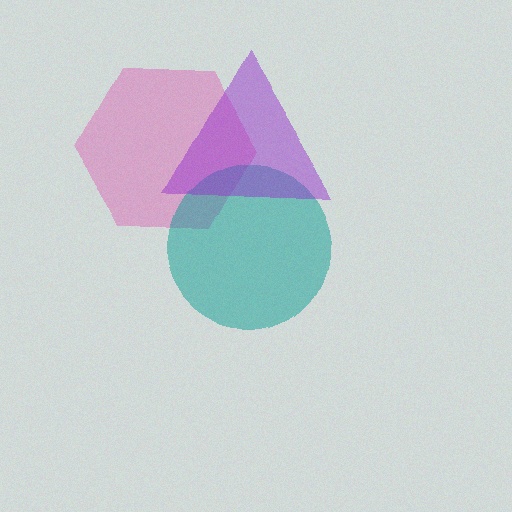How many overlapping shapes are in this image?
There are 3 overlapping shapes in the image.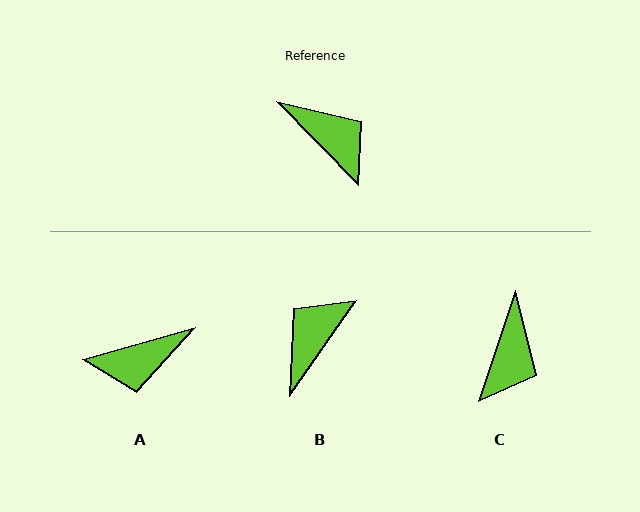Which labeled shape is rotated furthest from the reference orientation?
A, about 118 degrees away.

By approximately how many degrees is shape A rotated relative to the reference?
Approximately 118 degrees clockwise.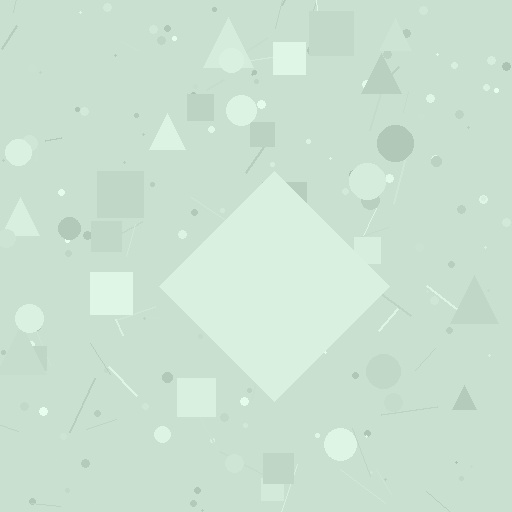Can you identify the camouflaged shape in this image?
The camouflaged shape is a diamond.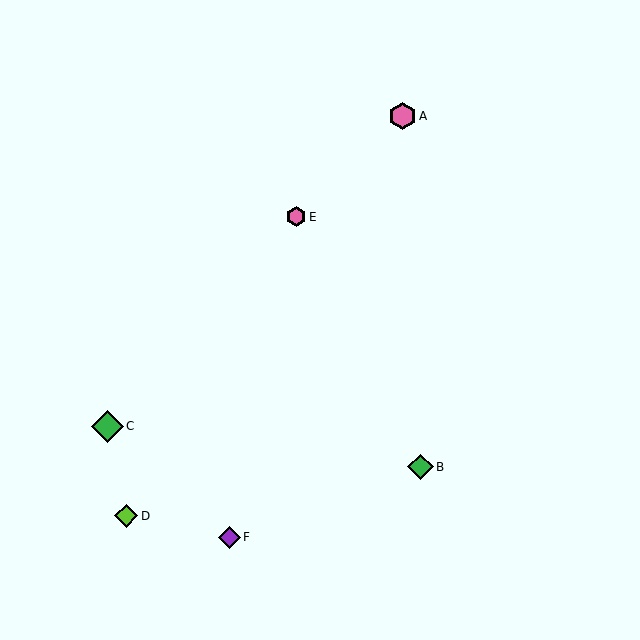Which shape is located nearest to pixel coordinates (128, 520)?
The lime diamond (labeled D) at (126, 516) is nearest to that location.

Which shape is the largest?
The green diamond (labeled C) is the largest.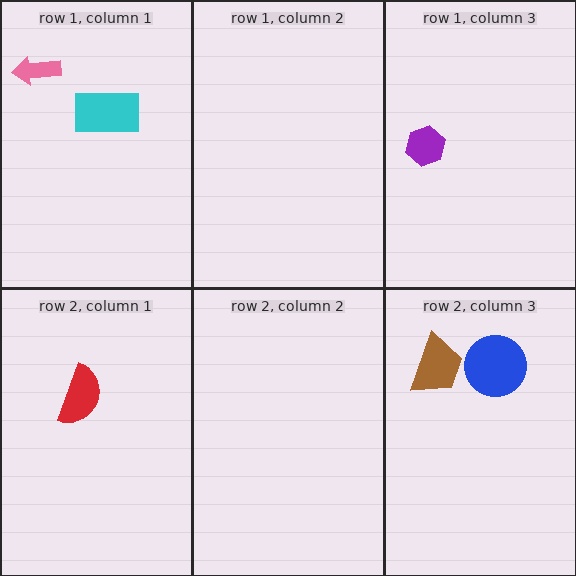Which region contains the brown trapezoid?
The row 2, column 3 region.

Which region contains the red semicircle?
The row 2, column 1 region.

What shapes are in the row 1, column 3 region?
The purple hexagon.